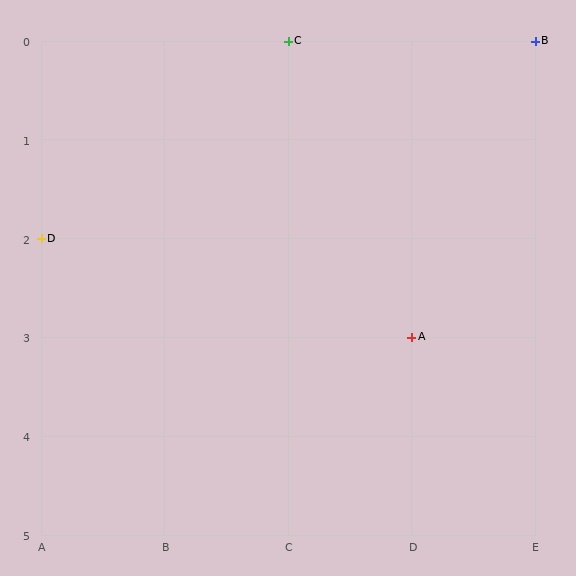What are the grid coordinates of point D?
Point D is at grid coordinates (A, 2).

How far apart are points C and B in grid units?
Points C and B are 2 columns apart.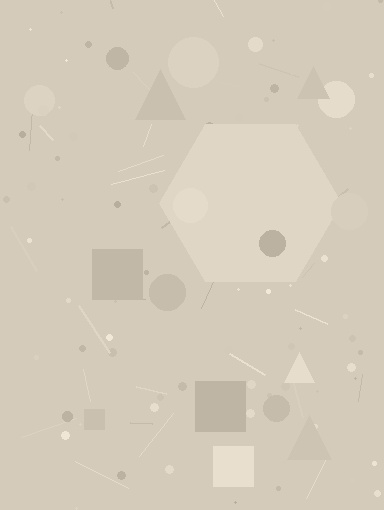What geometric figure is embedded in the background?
A hexagon is embedded in the background.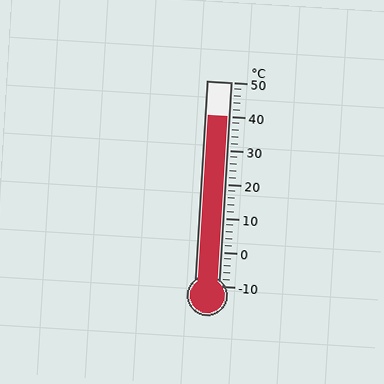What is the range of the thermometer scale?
The thermometer scale ranges from -10°C to 50°C.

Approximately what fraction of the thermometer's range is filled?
The thermometer is filled to approximately 85% of its range.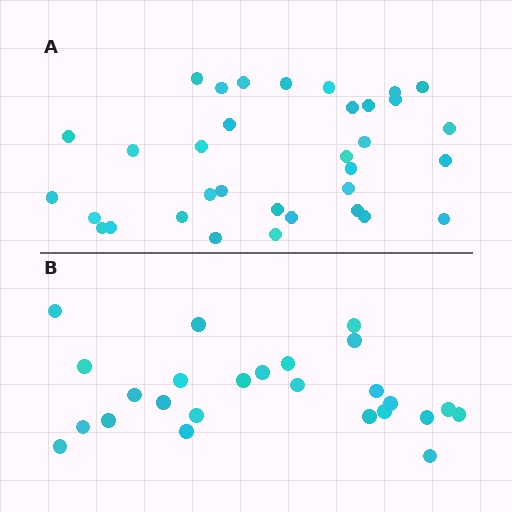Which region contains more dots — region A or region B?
Region A (the top region) has more dots.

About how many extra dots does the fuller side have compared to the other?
Region A has roughly 8 or so more dots than region B.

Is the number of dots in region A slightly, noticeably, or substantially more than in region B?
Region A has noticeably more, but not dramatically so. The ratio is roughly 1.4 to 1.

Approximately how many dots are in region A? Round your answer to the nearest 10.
About 30 dots. (The exact count is 34, which rounds to 30.)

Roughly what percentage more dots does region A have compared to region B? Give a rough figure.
About 35% more.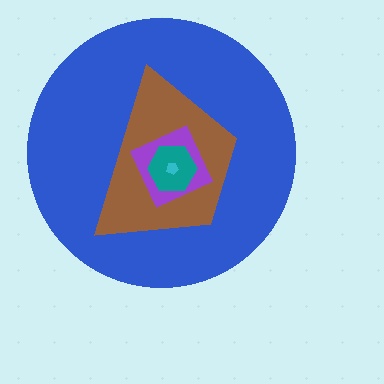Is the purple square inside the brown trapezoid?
Yes.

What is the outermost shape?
The blue circle.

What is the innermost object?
The cyan pentagon.